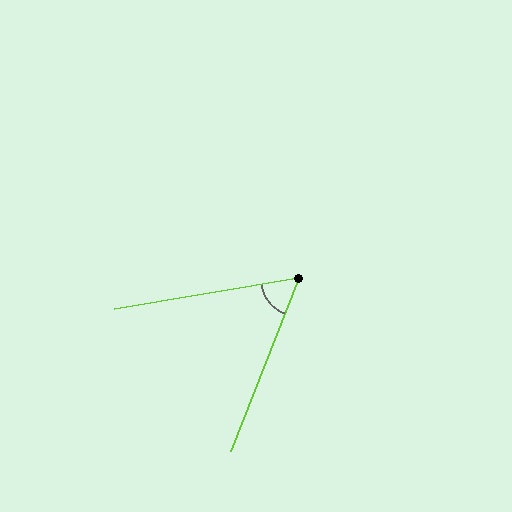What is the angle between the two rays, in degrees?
Approximately 59 degrees.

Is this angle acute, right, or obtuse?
It is acute.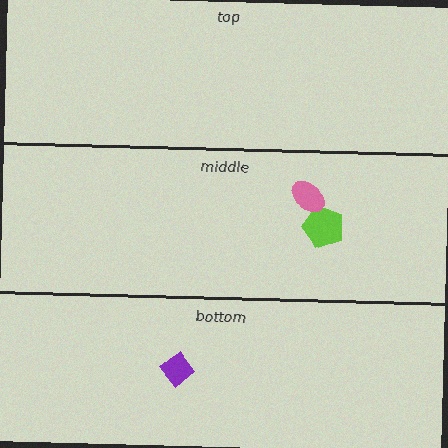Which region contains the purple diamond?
The bottom region.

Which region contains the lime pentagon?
The middle region.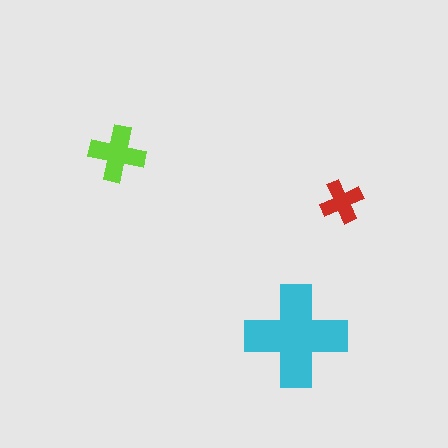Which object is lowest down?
The cyan cross is bottommost.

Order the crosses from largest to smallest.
the cyan one, the lime one, the red one.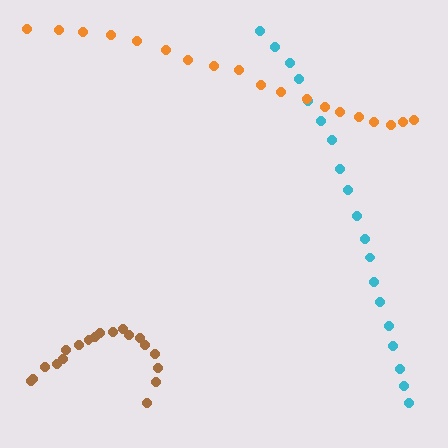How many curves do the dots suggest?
There are 3 distinct paths.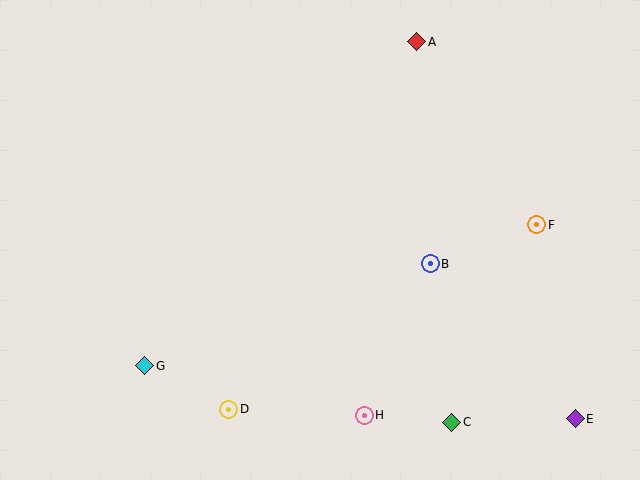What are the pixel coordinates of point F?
Point F is at (537, 225).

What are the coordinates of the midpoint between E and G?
The midpoint between E and G is at (360, 392).